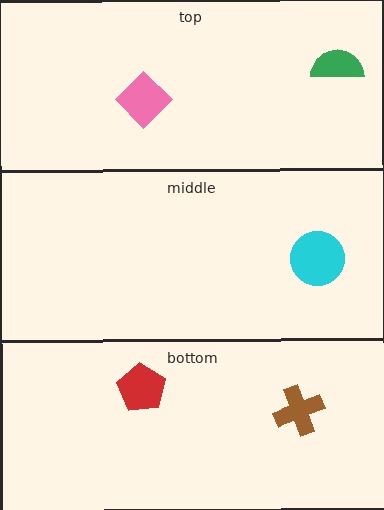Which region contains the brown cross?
The bottom region.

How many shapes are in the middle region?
1.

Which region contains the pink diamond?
The top region.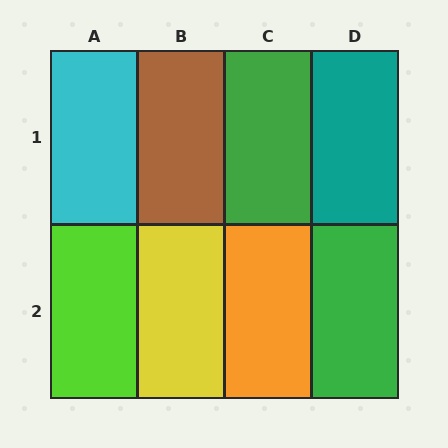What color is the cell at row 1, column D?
Teal.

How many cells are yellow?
1 cell is yellow.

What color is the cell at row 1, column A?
Cyan.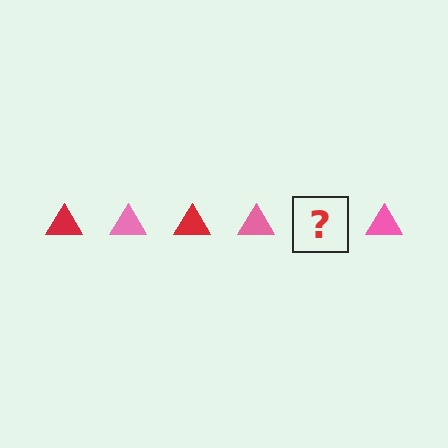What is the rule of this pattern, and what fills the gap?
The rule is that the pattern cycles through red, pink triangles. The gap should be filled with a red triangle.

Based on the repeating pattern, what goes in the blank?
The blank should be a red triangle.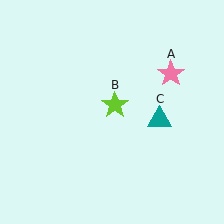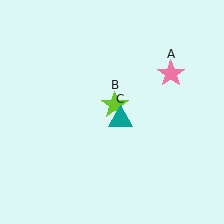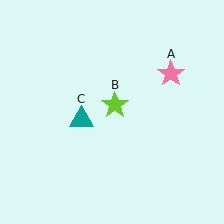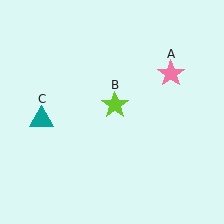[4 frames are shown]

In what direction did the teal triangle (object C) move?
The teal triangle (object C) moved left.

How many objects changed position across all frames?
1 object changed position: teal triangle (object C).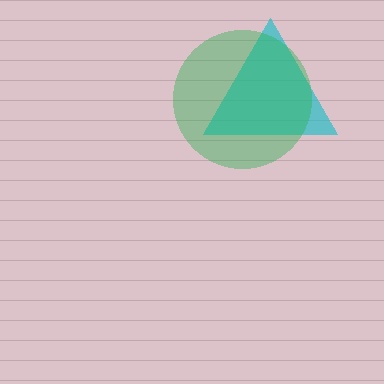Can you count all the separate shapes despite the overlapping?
Yes, there are 2 separate shapes.